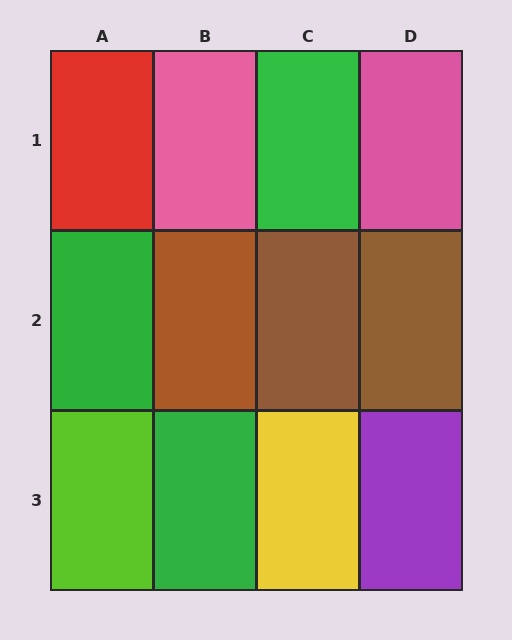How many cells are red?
1 cell is red.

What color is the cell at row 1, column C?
Green.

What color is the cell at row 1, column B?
Pink.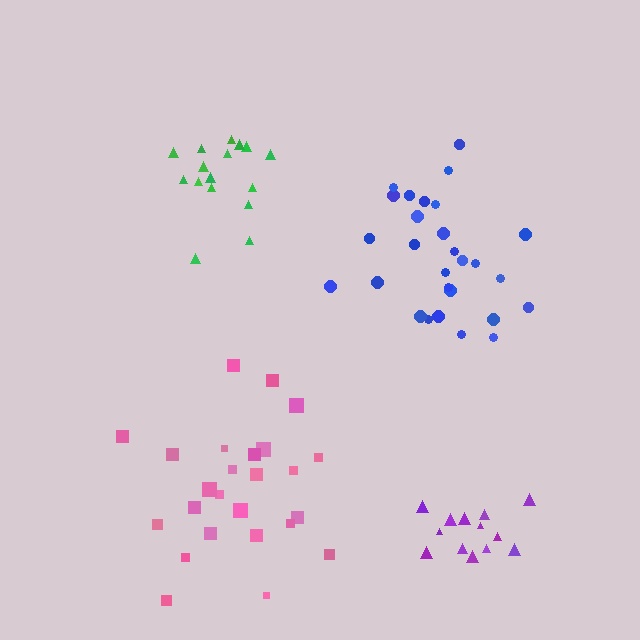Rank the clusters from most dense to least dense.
green, purple, blue, pink.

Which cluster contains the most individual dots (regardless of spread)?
Blue (28).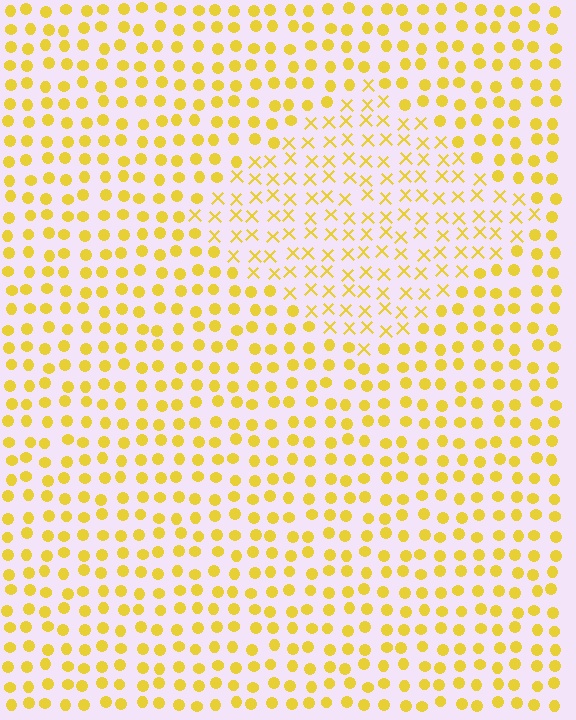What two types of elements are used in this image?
The image uses X marks inside the diamond region and circles outside it.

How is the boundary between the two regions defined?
The boundary is defined by a change in element shape: X marks inside vs. circles outside. All elements share the same color and spacing.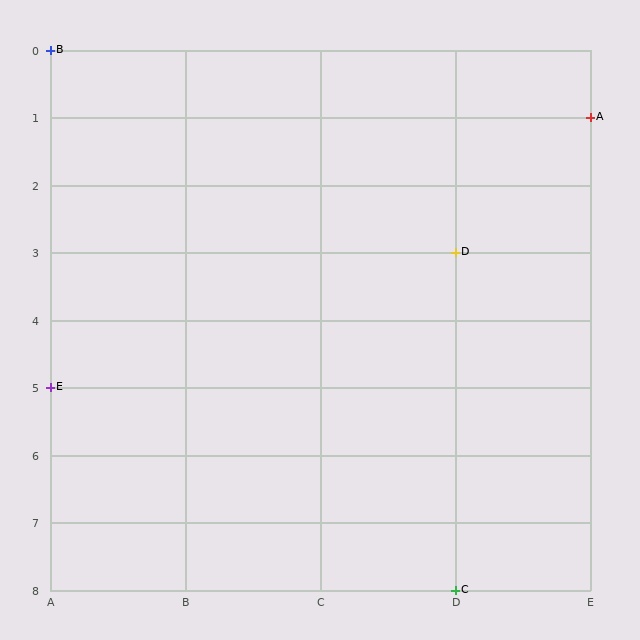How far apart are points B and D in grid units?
Points B and D are 3 columns and 3 rows apart (about 4.2 grid units diagonally).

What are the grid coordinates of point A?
Point A is at grid coordinates (E, 1).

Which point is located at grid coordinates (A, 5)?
Point E is at (A, 5).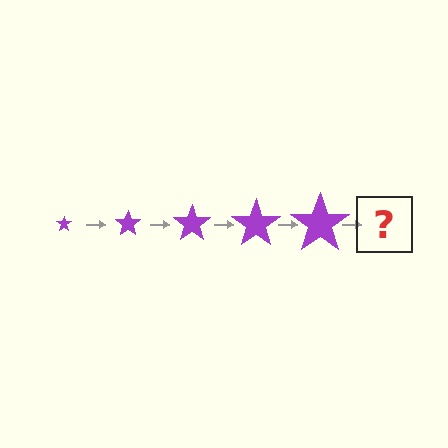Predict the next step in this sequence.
The next step is a purple star, larger than the previous one.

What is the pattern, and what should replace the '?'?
The pattern is that the star gets progressively larger each step. The '?' should be a purple star, larger than the previous one.